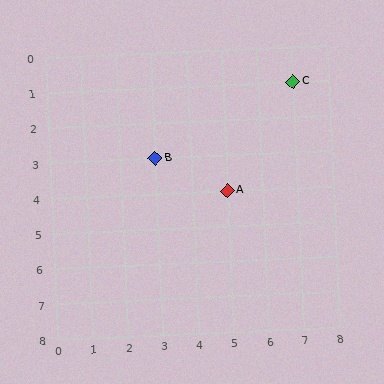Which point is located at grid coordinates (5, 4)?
Point A is at (5, 4).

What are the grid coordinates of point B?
Point B is at grid coordinates (3, 3).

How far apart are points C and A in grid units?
Points C and A are 2 columns and 3 rows apart (about 3.6 grid units diagonally).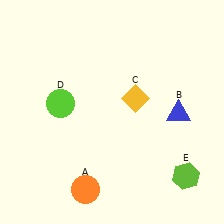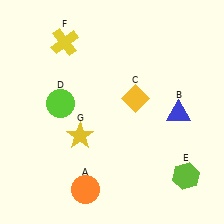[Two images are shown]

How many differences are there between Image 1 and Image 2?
There are 2 differences between the two images.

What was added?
A yellow cross (F), a yellow star (G) were added in Image 2.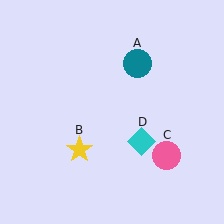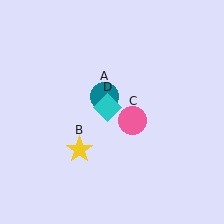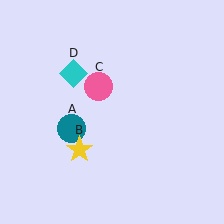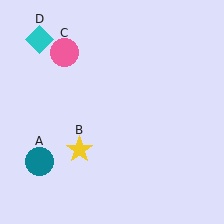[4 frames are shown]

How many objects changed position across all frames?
3 objects changed position: teal circle (object A), pink circle (object C), cyan diamond (object D).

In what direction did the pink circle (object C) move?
The pink circle (object C) moved up and to the left.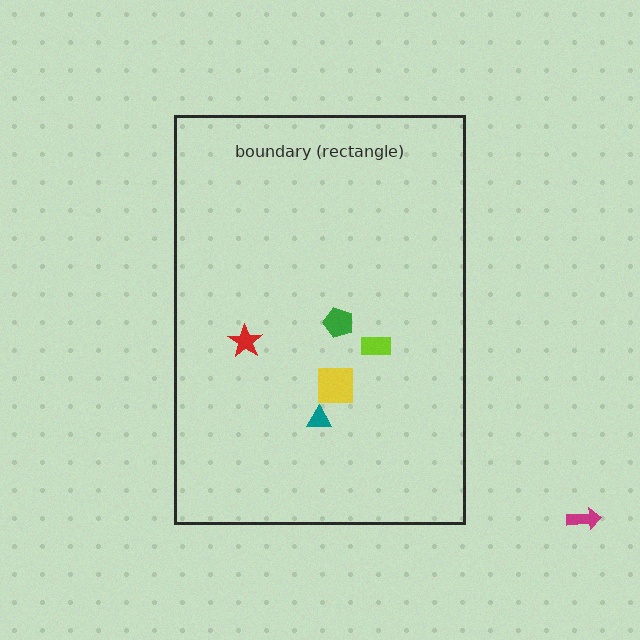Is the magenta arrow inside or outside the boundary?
Outside.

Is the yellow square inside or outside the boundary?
Inside.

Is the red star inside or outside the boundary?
Inside.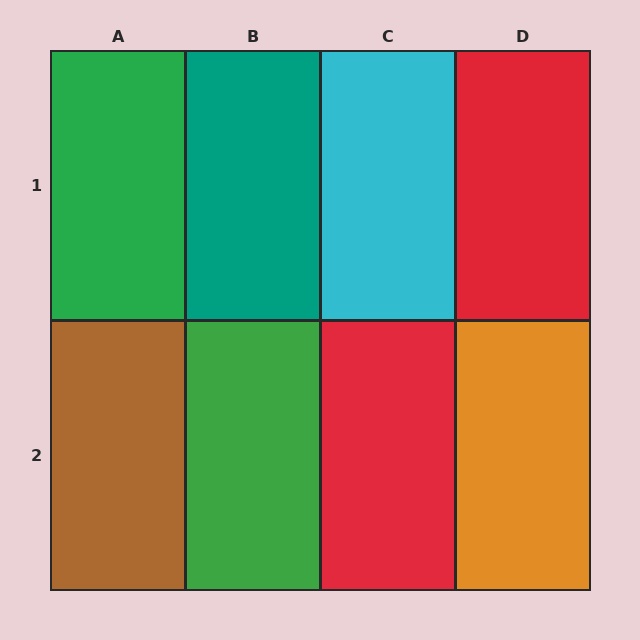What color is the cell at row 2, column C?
Red.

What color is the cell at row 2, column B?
Green.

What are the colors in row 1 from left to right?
Green, teal, cyan, red.